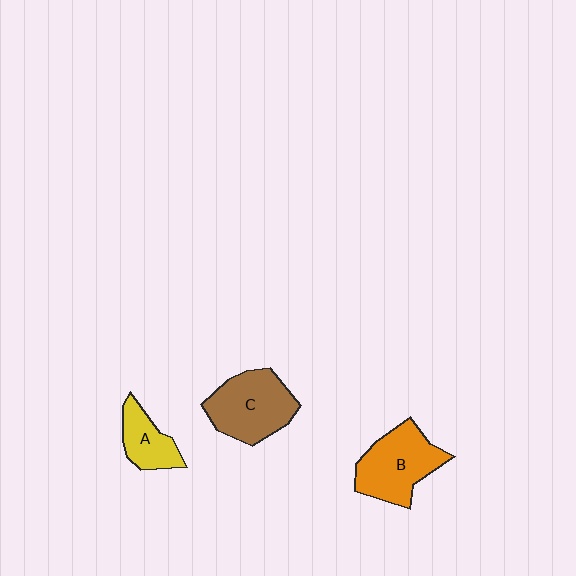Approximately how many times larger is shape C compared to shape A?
Approximately 1.8 times.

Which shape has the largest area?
Shape C (brown).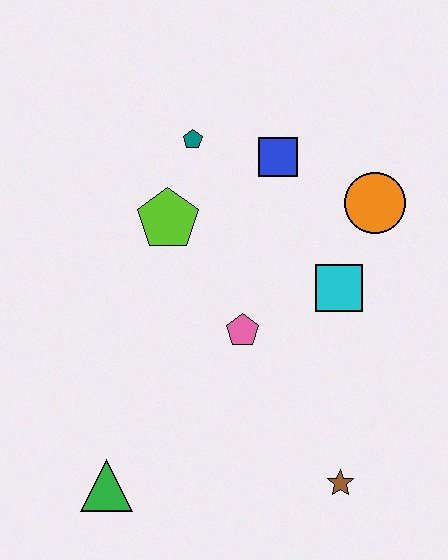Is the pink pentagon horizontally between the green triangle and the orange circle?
Yes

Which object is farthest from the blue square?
The green triangle is farthest from the blue square.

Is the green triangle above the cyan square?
No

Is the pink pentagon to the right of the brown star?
No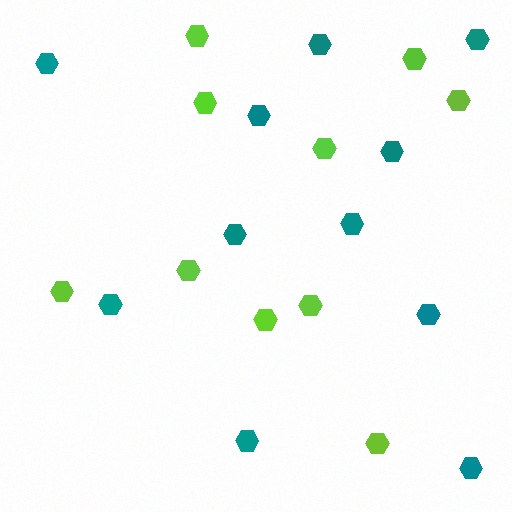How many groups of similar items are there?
There are 2 groups: one group of teal hexagons (11) and one group of lime hexagons (10).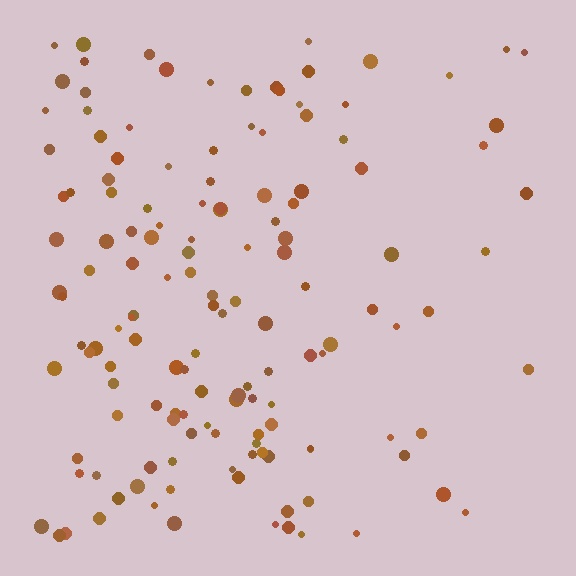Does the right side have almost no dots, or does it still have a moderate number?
Still a moderate number, just noticeably fewer than the left.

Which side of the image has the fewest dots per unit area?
The right.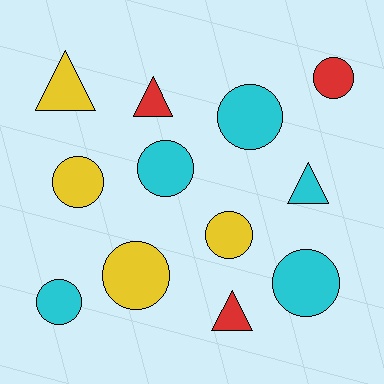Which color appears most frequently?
Cyan, with 5 objects.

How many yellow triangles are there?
There is 1 yellow triangle.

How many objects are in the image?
There are 12 objects.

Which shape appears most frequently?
Circle, with 8 objects.